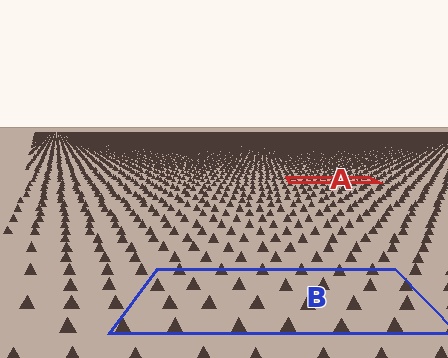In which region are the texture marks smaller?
The texture marks are smaller in region A, because it is farther away.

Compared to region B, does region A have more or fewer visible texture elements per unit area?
Region A has more texture elements per unit area — they are packed more densely because it is farther away.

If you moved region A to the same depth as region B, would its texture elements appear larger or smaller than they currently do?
They would appear larger. At a closer depth, the same texture elements are projected at a bigger on-screen size.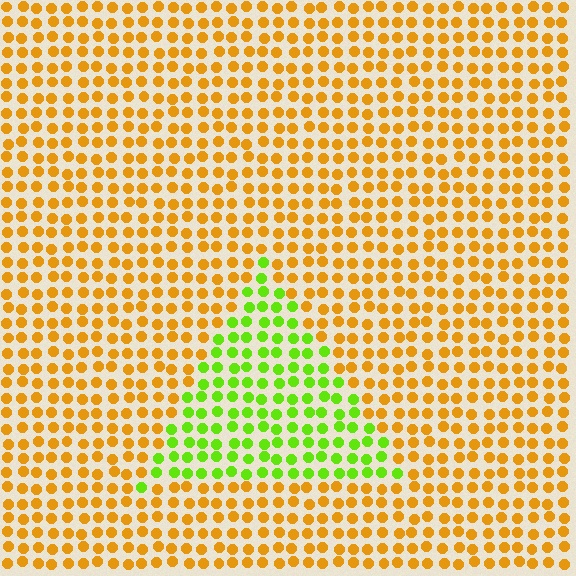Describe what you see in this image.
The image is filled with small orange elements in a uniform arrangement. A triangle-shaped region is visible where the elements are tinted to a slightly different hue, forming a subtle color boundary.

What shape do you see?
I see a triangle.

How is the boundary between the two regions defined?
The boundary is defined purely by a slight shift in hue (about 59 degrees). Spacing, size, and orientation are identical on both sides.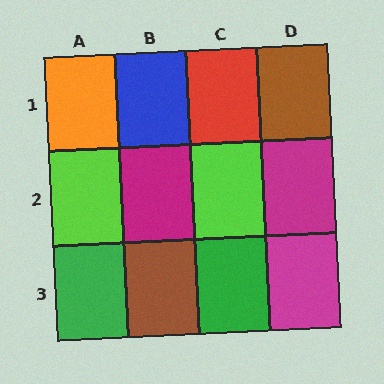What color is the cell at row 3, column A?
Green.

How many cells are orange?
1 cell is orange.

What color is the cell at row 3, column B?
Brown.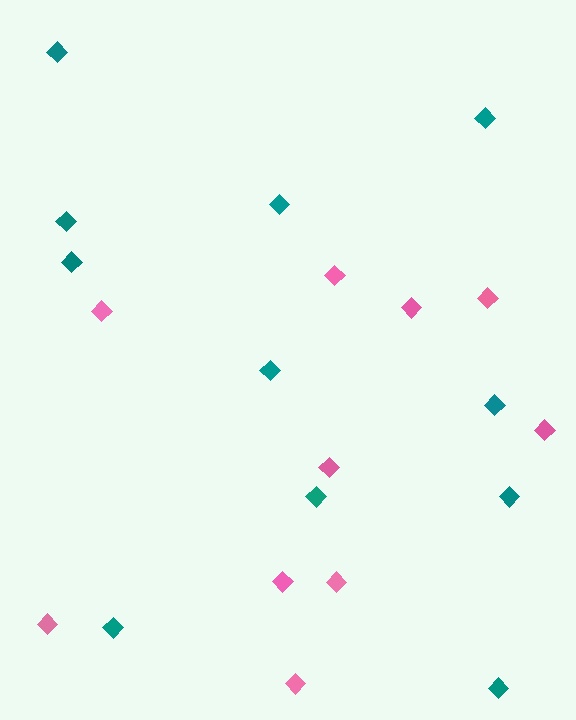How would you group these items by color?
There are 2 groups: one group of pink diamonds (10) and one group of teal diamonds (11).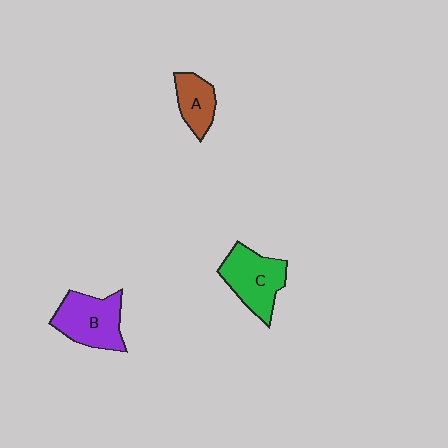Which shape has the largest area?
Shape C (green).